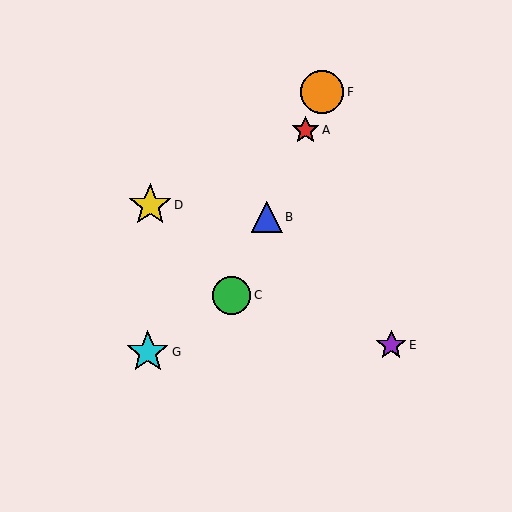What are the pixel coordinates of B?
Object B is at (267, 217).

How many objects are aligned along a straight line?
4 objects (A, B, C, F) are aligned along a straight line.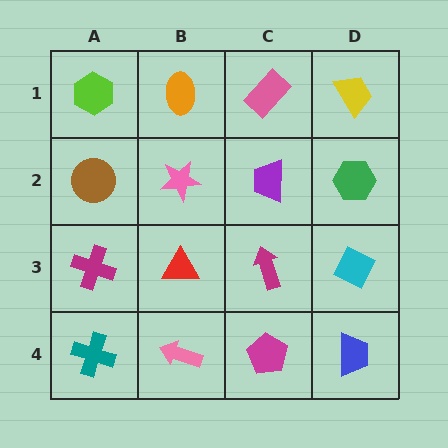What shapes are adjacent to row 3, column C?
A purple trapezoid (row 2, column C), a magenta pentagon (row 4, column C), a red triangle (row 3, column B), a cyan diamond (row 3, column D).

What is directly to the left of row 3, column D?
A magenta arrow.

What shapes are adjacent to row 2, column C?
A pink rectangle (row 1, column C), a magenta arrow (row 3, column C), a pink star (row 2, column B), a green hexagon (row 2, column D).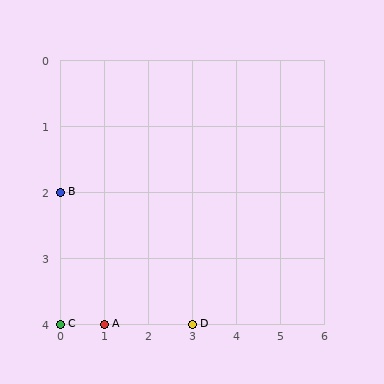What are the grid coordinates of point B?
Point B is at grid coordinates (0, 2).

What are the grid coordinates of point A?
Point A is at grid coordinates (1, 4).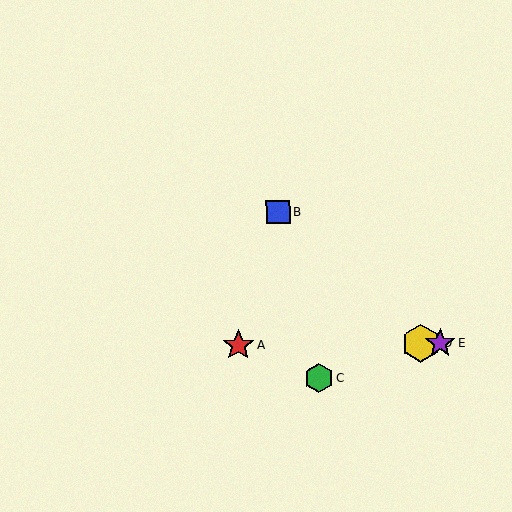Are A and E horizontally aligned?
Yes, both are at y≈345.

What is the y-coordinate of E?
Object E is at y≈343.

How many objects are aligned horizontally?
3 objects (A, D, E) are aligned horizontally.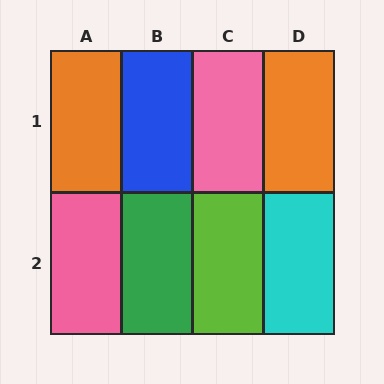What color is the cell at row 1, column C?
Pink.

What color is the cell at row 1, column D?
Orange.